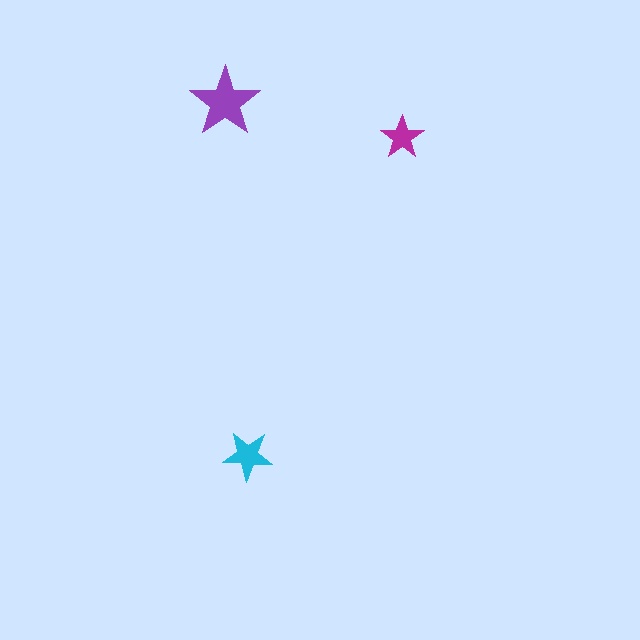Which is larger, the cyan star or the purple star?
The purple one.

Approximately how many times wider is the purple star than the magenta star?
About 1.5 times wider.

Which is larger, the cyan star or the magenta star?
The cyan one.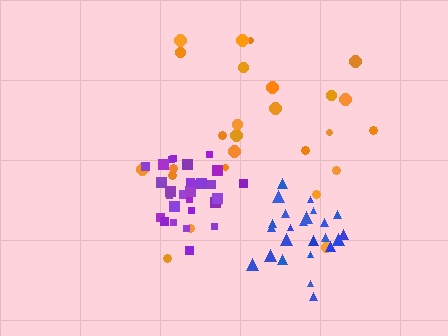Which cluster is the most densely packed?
Purple.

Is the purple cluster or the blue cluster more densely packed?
Purple.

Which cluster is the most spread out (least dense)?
Orange.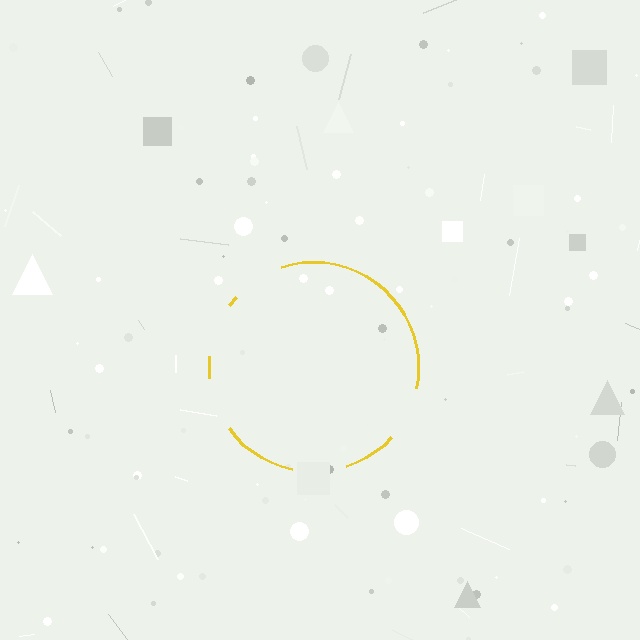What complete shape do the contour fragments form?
The contour fragments form a circle.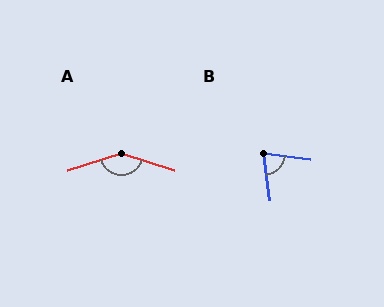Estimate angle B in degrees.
Approximately 74 degrees.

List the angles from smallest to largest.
B (74°), A (145°).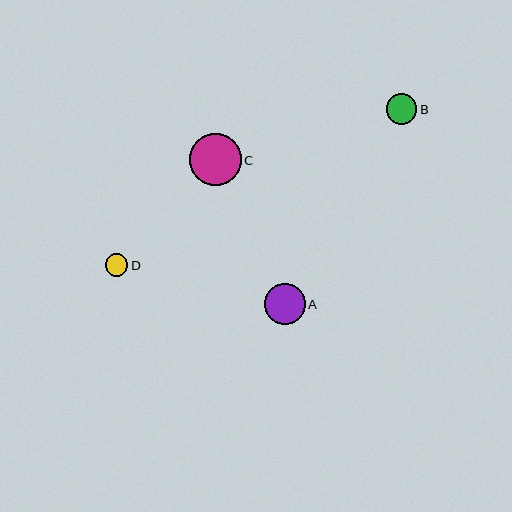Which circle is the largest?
Circle C is the largest with a size of approximately 52 pixels.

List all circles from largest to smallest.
From largest to smallest: C, A, B, D.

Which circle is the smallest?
Circle D is the smallest with a size of approximately 23 pixels.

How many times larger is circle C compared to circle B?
Circle C is approximately 1.7 times the size of circle B.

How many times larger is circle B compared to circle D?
Circle B is approximately 1.3 times the size of circle D.